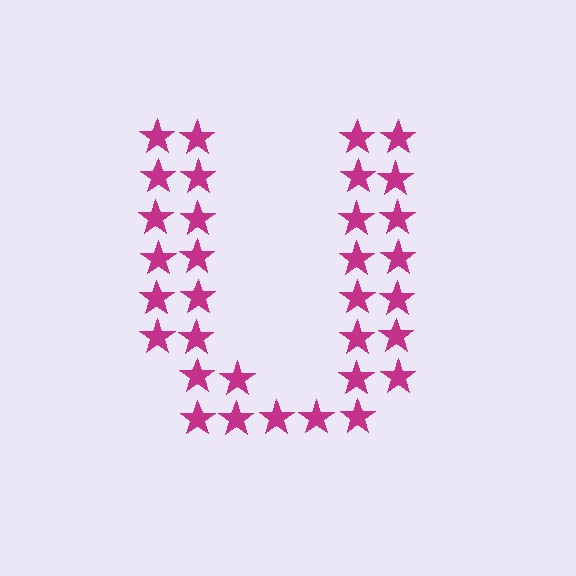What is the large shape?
The large shape is the letter U.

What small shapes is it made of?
It is made of small stars.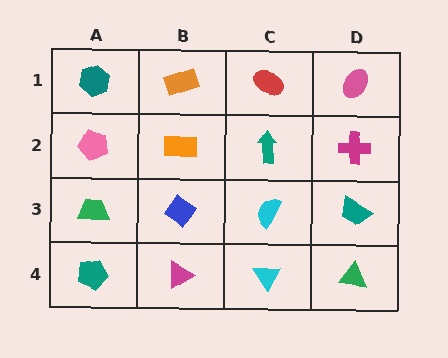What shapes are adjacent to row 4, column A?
A green trapezoid (row 3, column A), a magenta triangle (row 4, column B).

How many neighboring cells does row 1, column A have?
2.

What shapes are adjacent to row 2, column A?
A teal hexagon (row 1, column A), a green trapezoid (row 3, column A), an orange rectangle (row 2, column B).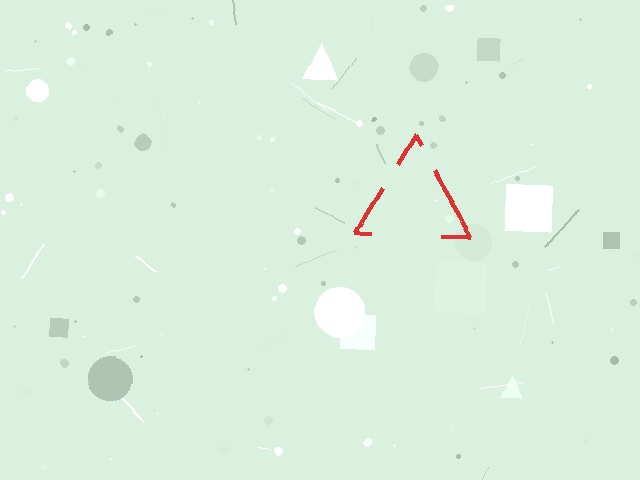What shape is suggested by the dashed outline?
The dashed outline suggests a triangle.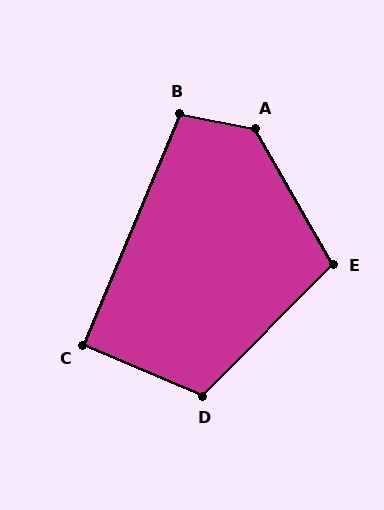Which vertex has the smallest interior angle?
C, at approximately 90 degrees.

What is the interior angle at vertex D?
Approximately 112 degrees (obtuse).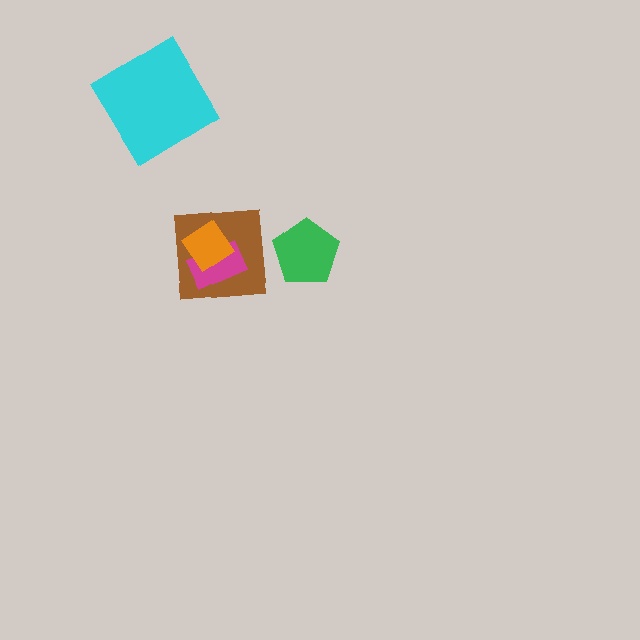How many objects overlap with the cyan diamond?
0 objects overlap with the cyan diamond.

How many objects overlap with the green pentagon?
0 objects overlap with the green pentagon.